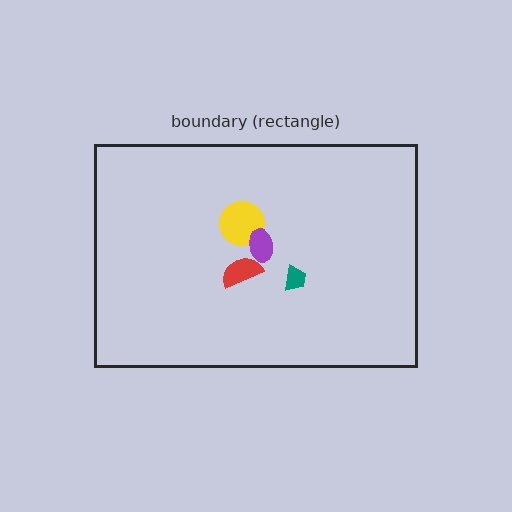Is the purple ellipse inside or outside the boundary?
Inside.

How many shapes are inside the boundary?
4 inside, 0 outside.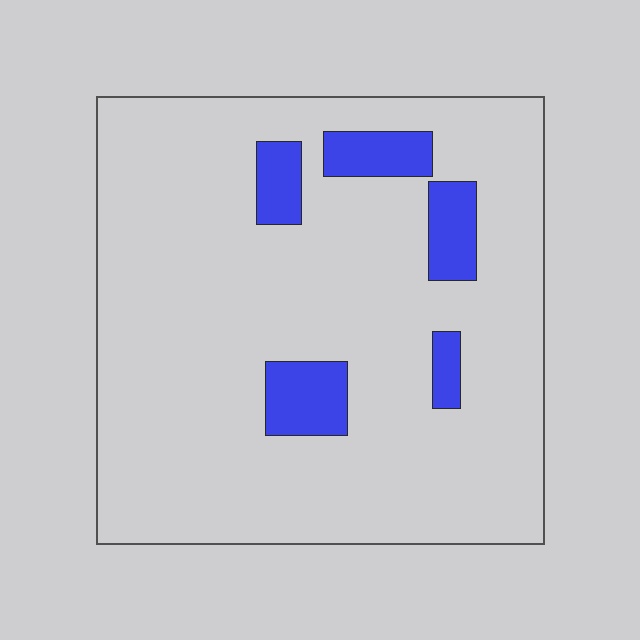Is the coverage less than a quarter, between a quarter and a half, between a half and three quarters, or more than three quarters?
Less than a quarter.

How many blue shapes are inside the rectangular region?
5.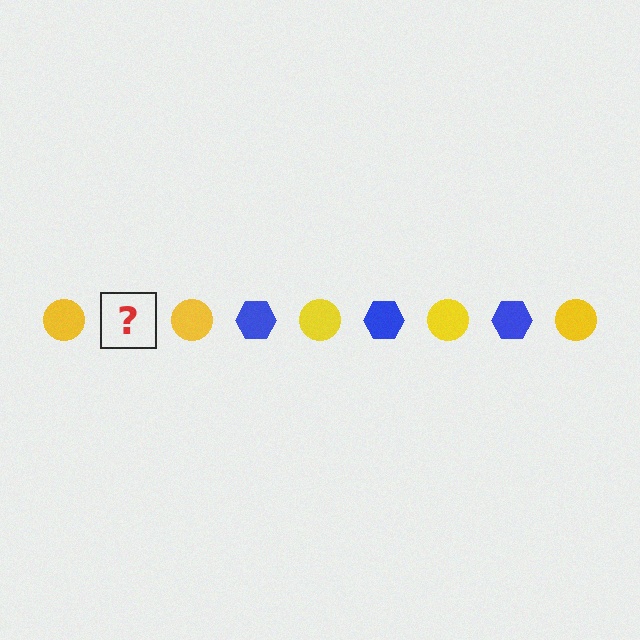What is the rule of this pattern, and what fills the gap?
The rule is that the pattern alternates between yellow circle and blue hexagon. The gap should be filled with a blue hexagon.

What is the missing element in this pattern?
The missing element is a blue hexagon.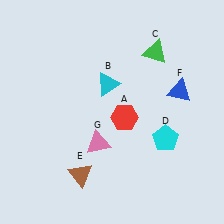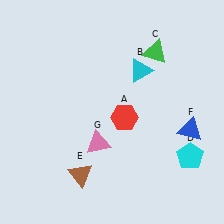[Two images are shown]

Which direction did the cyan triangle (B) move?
The cyan triangle (B) moved right.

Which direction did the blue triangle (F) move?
The blue triangle (F) moved down.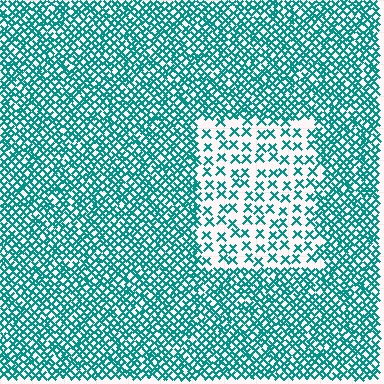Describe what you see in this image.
The image contains small teal elements arranged at two different densities. A rectangle-shaped region is visible where the elements are less densely packed than the surrounding area.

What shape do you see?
I see a rectangle.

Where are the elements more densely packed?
The elements are more densely packed outside the rectangle boundary.